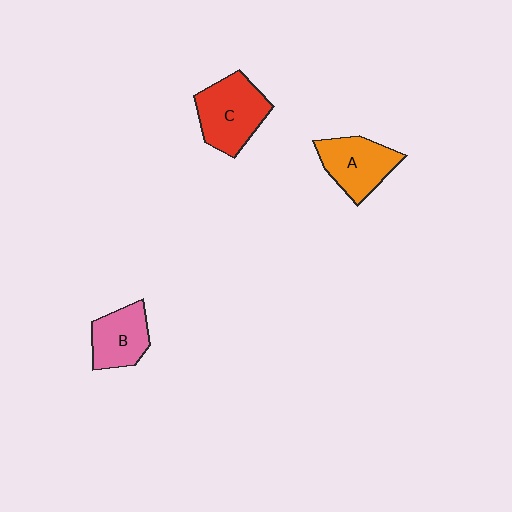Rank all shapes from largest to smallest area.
From largest to smallest: C (red), A (orange), B (pink).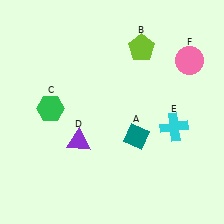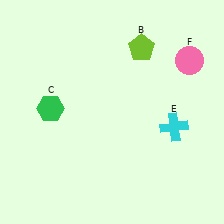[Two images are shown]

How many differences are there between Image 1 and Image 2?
There are 2 differences between the two images.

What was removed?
The teal diamond (A), the purple triangle (D) were removed in Image 2.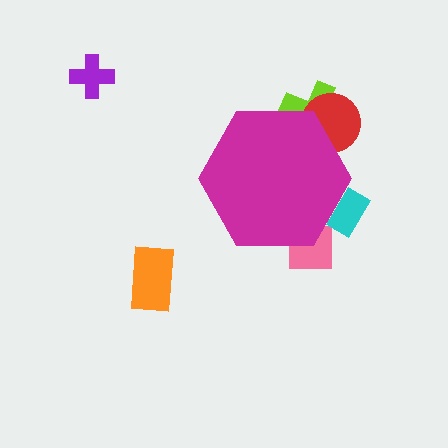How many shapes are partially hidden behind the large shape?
4 shapes are partially hidden.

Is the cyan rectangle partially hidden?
Yes, the cyan rectangle is partially hidden behind the magenta hexagon.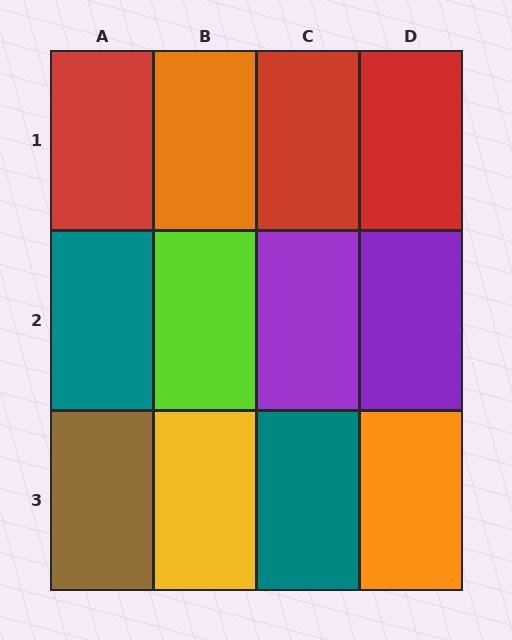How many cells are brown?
1 cell is brown.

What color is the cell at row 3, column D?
Orange.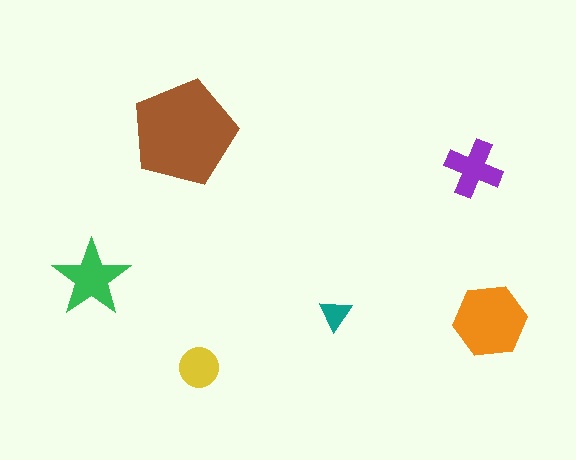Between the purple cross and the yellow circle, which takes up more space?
The purple cross.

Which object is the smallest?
The teal triangle.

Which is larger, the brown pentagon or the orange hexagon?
The brown pentagon.